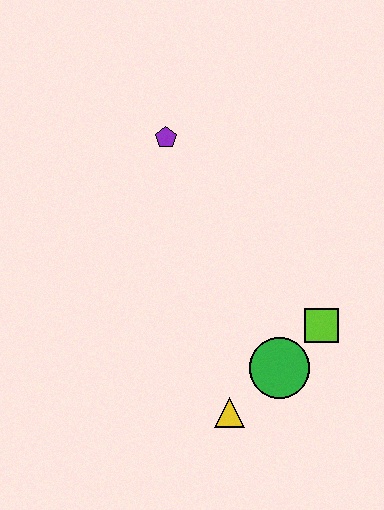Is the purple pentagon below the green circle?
No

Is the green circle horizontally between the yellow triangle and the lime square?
Yes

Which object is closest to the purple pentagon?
The lime square is closest to the purple pentagon.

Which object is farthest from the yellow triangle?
The purple pentagon is farthest from the yellow triangle.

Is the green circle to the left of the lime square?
Yes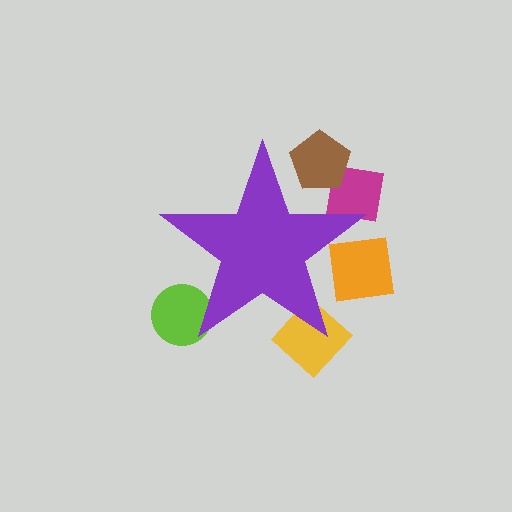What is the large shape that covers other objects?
A purple star.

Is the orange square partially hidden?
Yes, the orange square is partially hidden behind the purple star.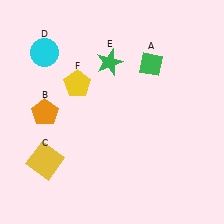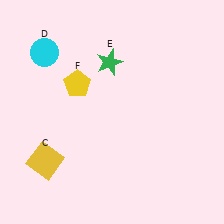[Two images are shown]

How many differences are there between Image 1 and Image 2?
There are 2 differences between the two images.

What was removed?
The green diamond (A), the orange pentagon (B) were removed in Image 2.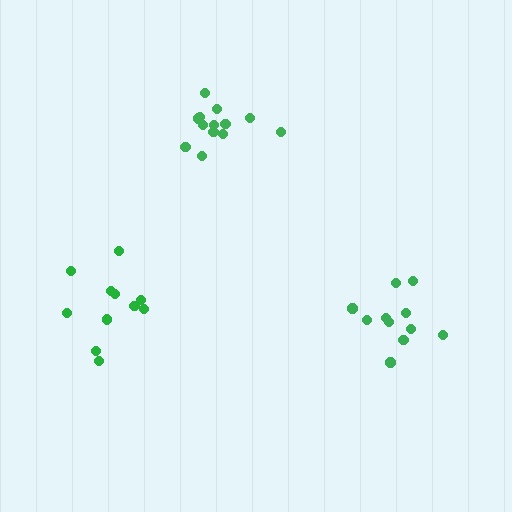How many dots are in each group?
Group 1: 11 dots, Group 2: 11 dots, Group 3: 13 dots (35 total).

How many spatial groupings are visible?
There are 3 spatial groupings.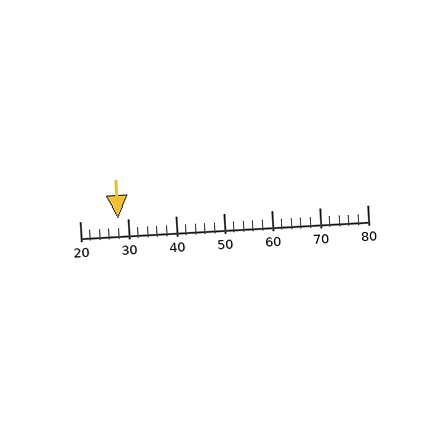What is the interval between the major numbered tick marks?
The major tick marks are spaced 10 units apart.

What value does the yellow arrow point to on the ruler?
The yellow arrow points to approximately 28.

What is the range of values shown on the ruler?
The ruler shows values from 20 to 80.